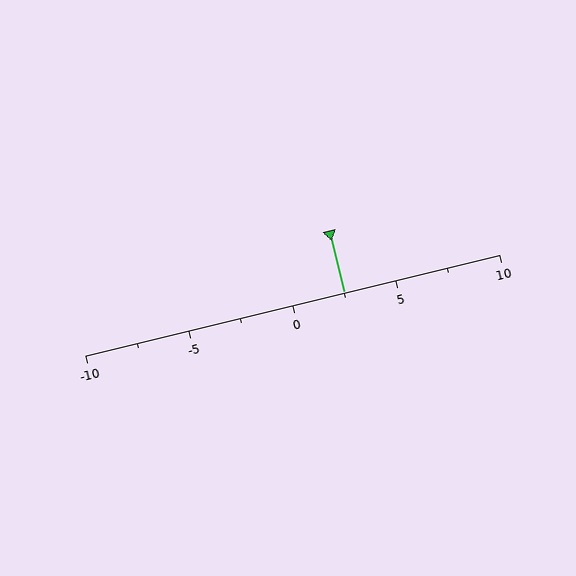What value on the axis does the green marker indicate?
The marker indicates approximately 2.5.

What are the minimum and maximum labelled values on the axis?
The axis runs from -10 to 10.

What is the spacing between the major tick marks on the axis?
The major ticks are spaced 5 apart.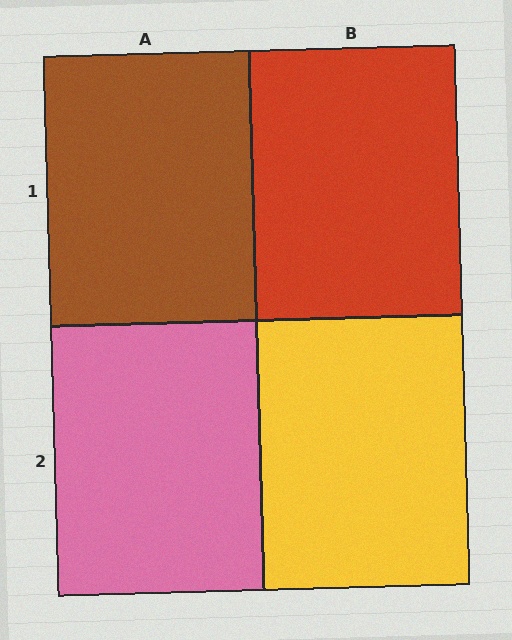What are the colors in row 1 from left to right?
Brown, red.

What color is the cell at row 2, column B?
Yellow.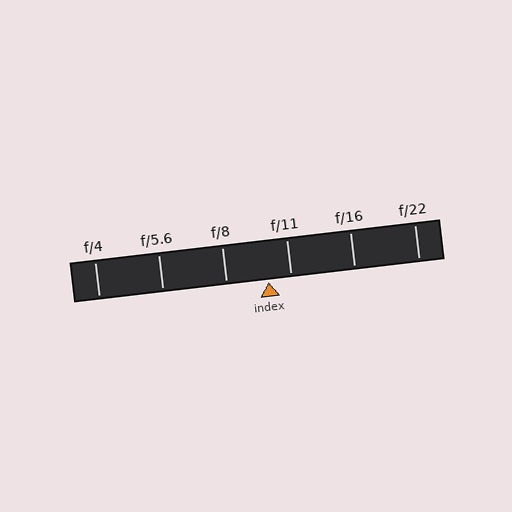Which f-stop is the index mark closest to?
The index mark is closest to f/11.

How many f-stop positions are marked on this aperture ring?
There are 6 f-stop positions marked.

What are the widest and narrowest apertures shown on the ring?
The widest aperture shown is f/4 and the narrowest is f/22.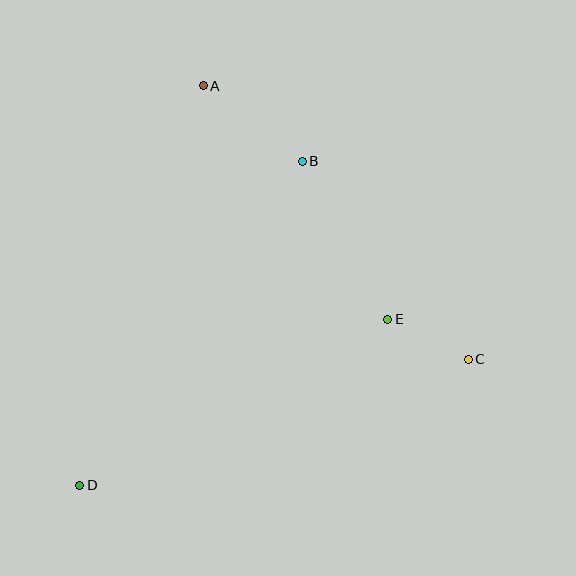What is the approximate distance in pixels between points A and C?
The distance between A and C is approximately 380 pixels.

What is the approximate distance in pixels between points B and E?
The distance between B and E is approximately 180 pixels.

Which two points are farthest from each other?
Points A and D are farthest from each other.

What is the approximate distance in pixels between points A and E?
The distance between A and E is approximately 297 pixels.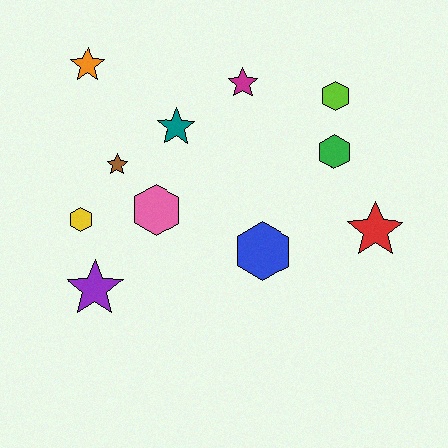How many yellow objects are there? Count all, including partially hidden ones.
There is 1 yellow object.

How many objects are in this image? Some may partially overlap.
There are 11 objects.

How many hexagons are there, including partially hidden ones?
There are 5 hexagons.